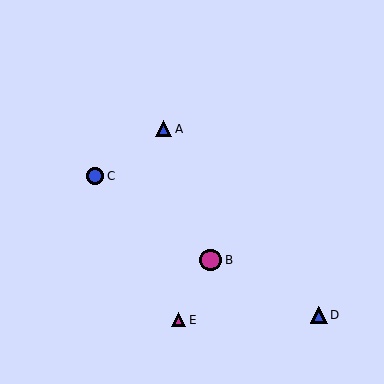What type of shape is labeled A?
Shape A is a blue triangle.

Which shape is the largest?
The magenta circle (labeled B) is the largest.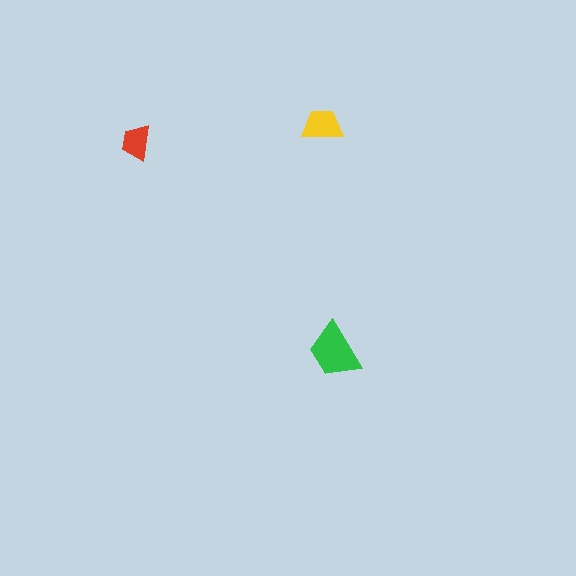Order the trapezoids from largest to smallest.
the green one, the yellow one, the red one.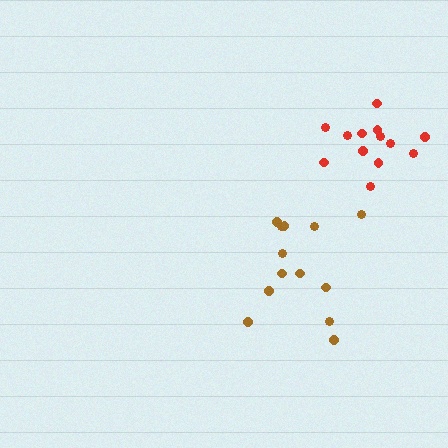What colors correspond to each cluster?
The clusters are colored: brown, red.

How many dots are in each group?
Group 1: 13 dots, Group 2: 13 dots (26 total).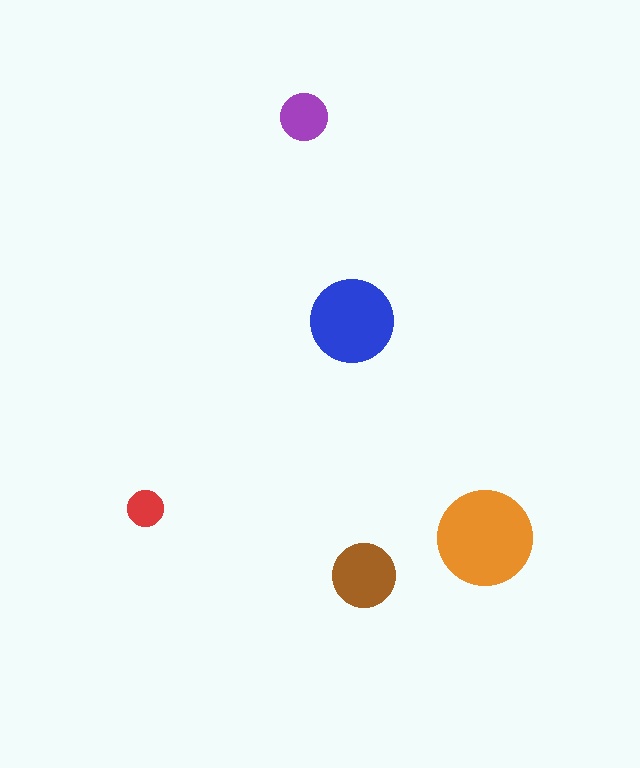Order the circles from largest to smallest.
the orange one, the blue one, the brown one, the purple one, the red one.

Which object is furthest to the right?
The orange circle is rightmost.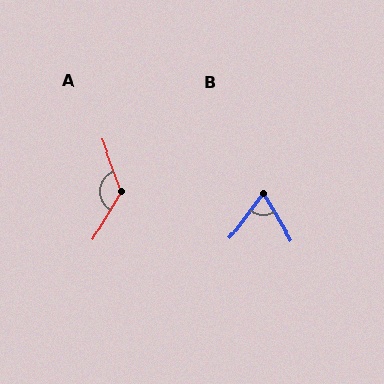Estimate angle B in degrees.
Approximately 67 degrees.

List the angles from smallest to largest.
B (67°), A (129°).